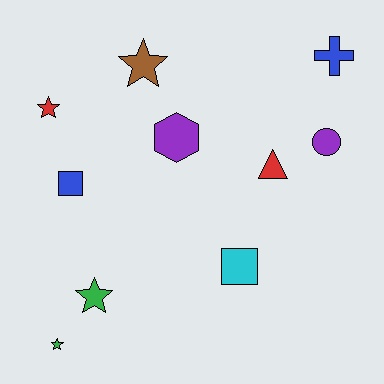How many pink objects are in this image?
There are no pink objects.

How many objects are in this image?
There are 10 objects.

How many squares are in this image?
There are 2 squares.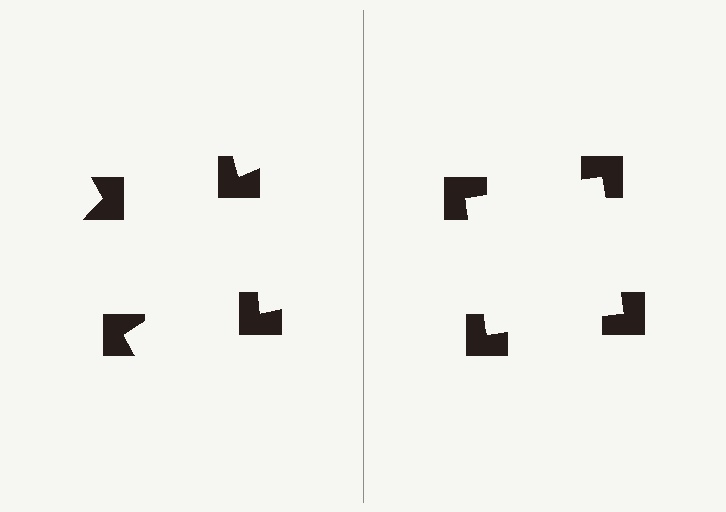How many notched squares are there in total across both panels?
8 — 4 on each side.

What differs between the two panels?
The notched squares are positioned identically on both sides; only the wedge orientations differ. On the right they align to a square; on the left they are misaligned.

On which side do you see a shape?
An illusory square appears on the right side. On the left side the wedge cuts are rotated, so no coherent shape forms.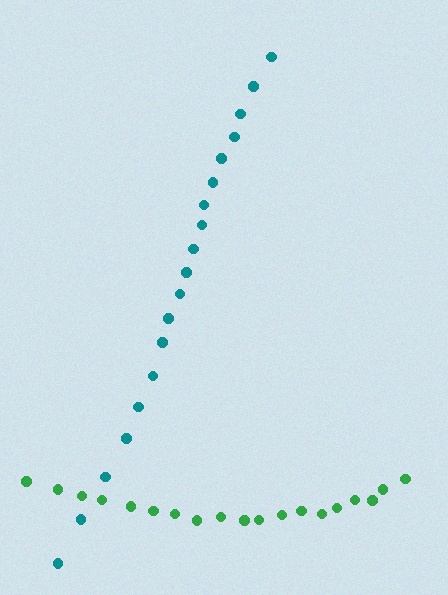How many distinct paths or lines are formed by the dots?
There are 2 distinct paths.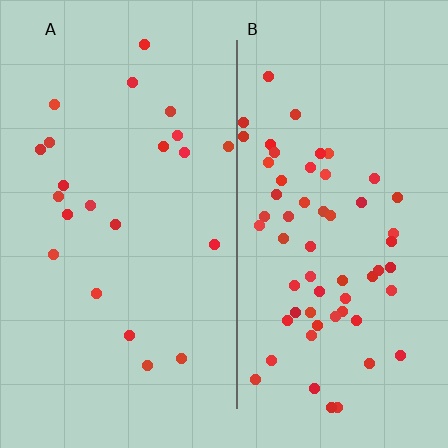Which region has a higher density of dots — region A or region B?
B (the right).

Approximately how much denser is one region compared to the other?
Approximately 2.7× — region B over region A.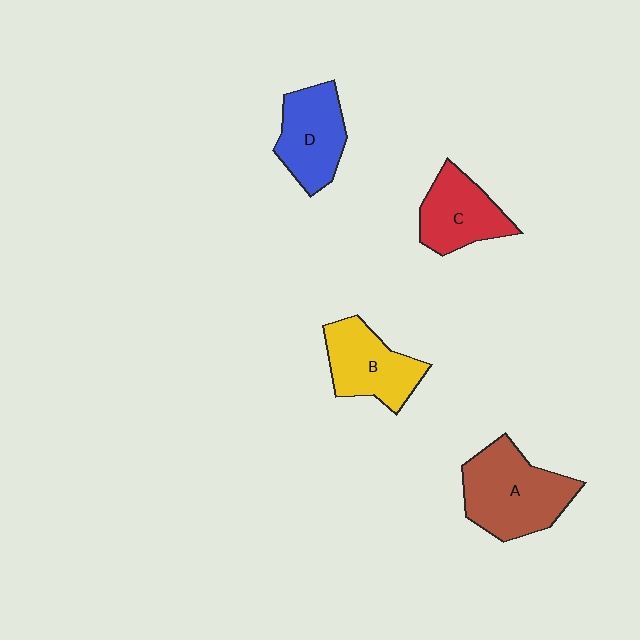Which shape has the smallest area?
Shape C (red).